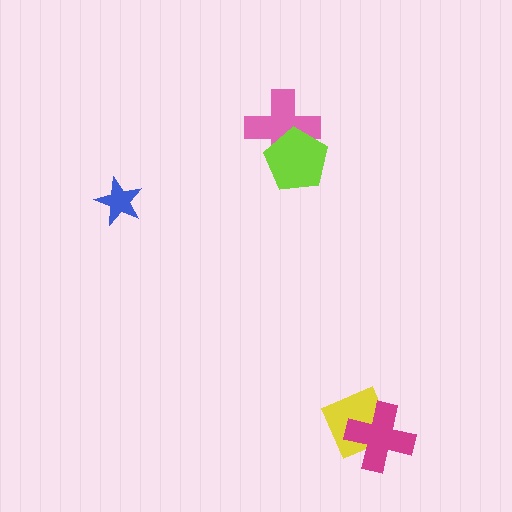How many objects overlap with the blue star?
0 objects overlap with the blue star.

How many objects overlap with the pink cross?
1 object overlaps with the pink cross.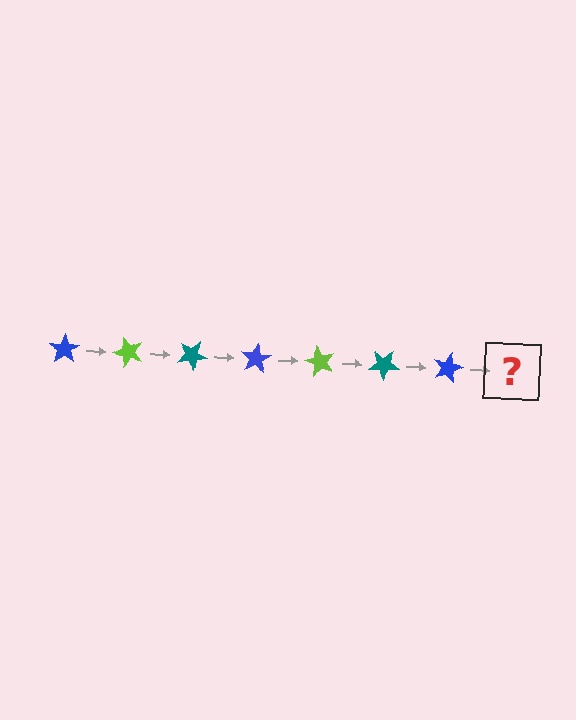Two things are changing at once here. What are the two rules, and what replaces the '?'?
The two rules are that it rotates 50 degrees each step and the color cycles through blue, lime, and teal. The '?' should be a lime star, rotated 350 degrees from the start.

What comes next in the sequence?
The next element should be a lime star, rotated 350 degrees from the start.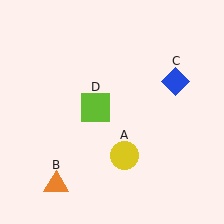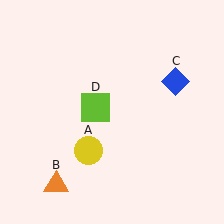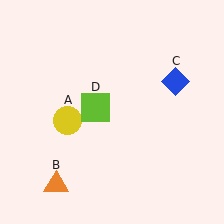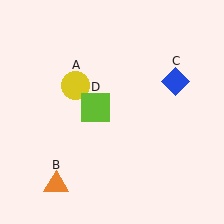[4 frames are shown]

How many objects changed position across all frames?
1 object changed position: yellow circle (object A).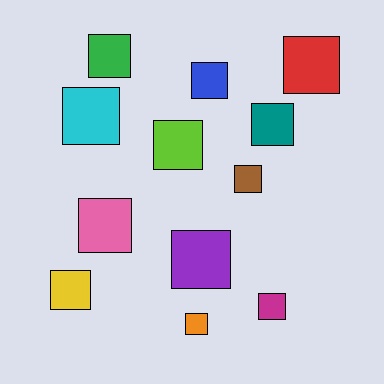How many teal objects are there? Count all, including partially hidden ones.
There is 1 teal object.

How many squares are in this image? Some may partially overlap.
There are 12 squares.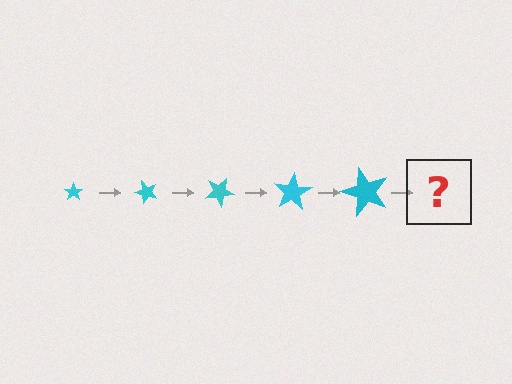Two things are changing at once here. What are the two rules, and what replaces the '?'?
The two rules are that the star grows larger each step and it rotates 50 degrees each step. The '?' should be a star, larger than the previous one and rotated 250 degrees from the start.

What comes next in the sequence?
The next element should be a star, larger than the previous one and rotated 250 degrees from the start.